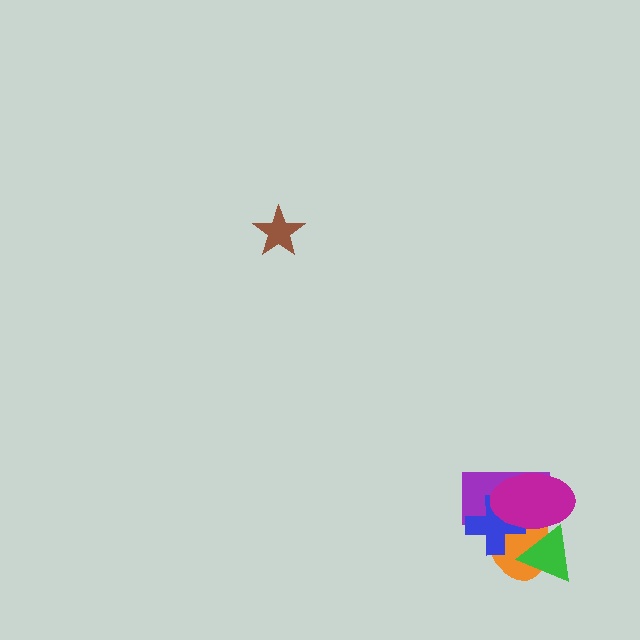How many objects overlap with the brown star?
0 objects overlap with the brown star.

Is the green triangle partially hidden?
Yes, it is partially covered by another shape.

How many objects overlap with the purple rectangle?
3 objects overlap with the purple rectangle.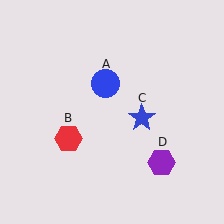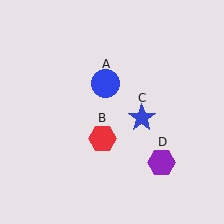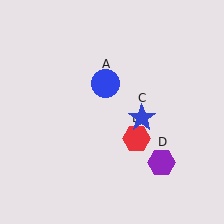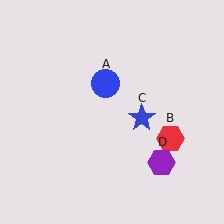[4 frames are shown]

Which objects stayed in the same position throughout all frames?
Blue circle (object A) and blue star (object C) and purple hexagon (object D) remained stationary.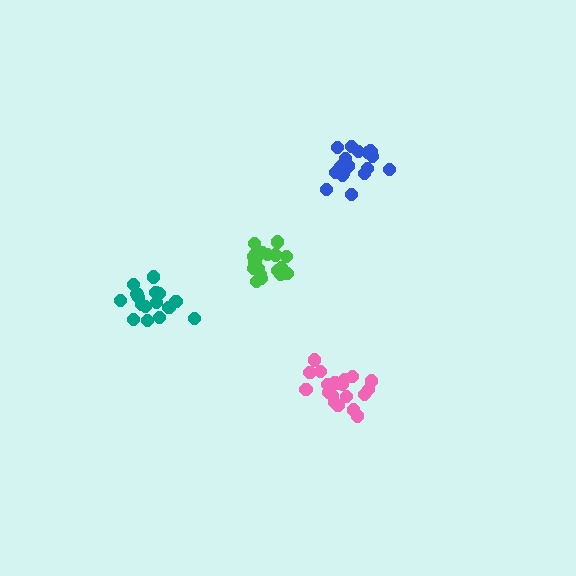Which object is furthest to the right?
The blue cluster is rightmost.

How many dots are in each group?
Group 1: 20 dots, Group 2: 19 dots, Group 3: 18 dots, Group 4: 17 dots (74 total).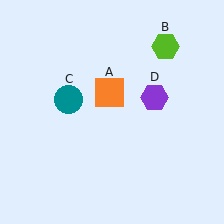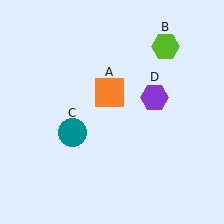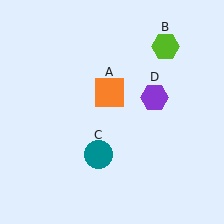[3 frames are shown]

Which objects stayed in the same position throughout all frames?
Orange square (object A) and lime hexagon (object B) and purple hexagon (object D) remained stationary.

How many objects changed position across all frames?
1 object changed position: teal circle (object C).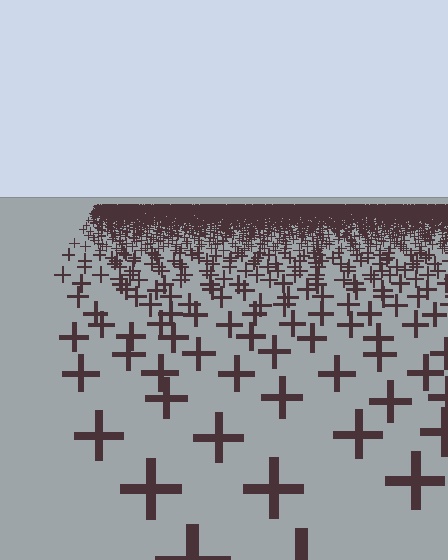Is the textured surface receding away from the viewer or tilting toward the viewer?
The surface is receding away from the viewer. Texture elements get smaller and denser toward the top.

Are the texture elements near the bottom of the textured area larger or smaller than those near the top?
Larger. Near the bottom, elements are closer to the viewer and appear at a bigger on-screen size.